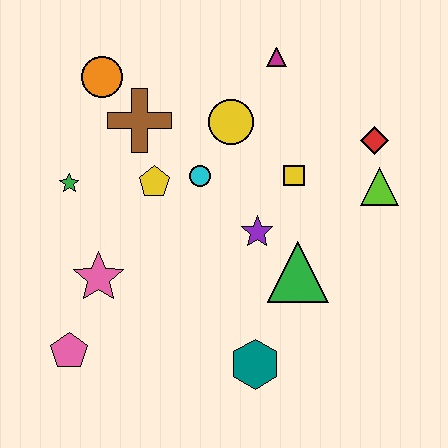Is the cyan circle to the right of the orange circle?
Yes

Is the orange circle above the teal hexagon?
Yes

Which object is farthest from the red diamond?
The pink pentagon is farthest from the red diamond.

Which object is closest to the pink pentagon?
The pink star is closest to the pink pentagon.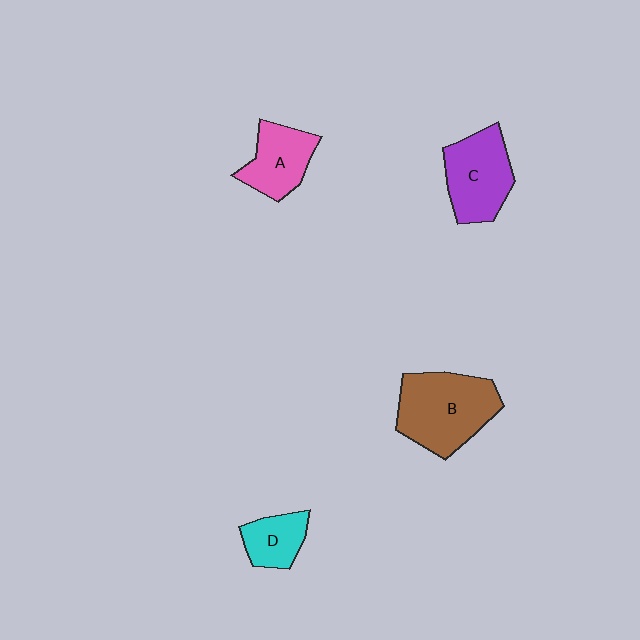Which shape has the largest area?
Shape B (brown).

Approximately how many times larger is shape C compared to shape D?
Approximately 1.8 times.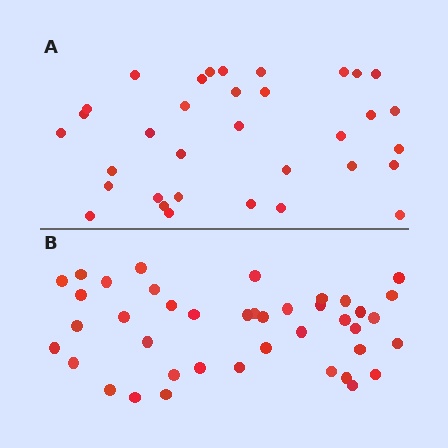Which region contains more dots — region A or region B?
Region B (the bottom region) has more dots.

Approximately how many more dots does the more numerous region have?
Region B has roughly 8 or so more dots than region A.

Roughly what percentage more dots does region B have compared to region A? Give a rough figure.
About 20% more.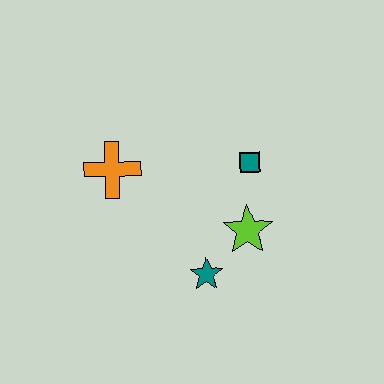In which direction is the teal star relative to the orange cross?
The teal star is below the orange cross.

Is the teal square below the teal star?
No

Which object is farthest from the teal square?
The orange cross is farthest from the teal square.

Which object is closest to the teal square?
The lime star is closest to the teal square.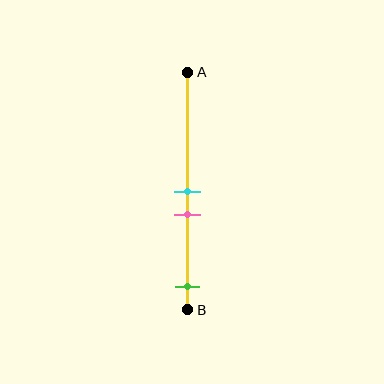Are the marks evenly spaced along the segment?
No, the marks are not evenly spaced.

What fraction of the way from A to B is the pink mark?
The pink mark is approximately 60% (0.6) of the way from A to B.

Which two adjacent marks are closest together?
The cyan and pink marks are the closest adjacent pair.